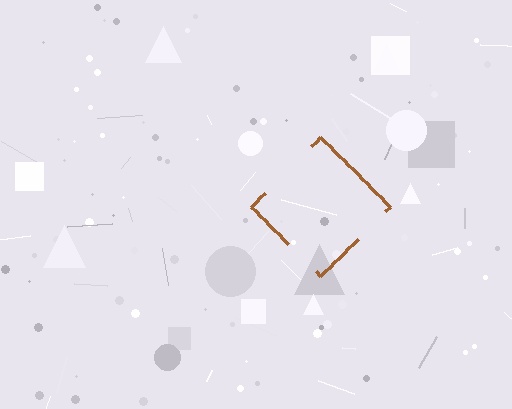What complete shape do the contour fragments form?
The contour fragments form a diamond.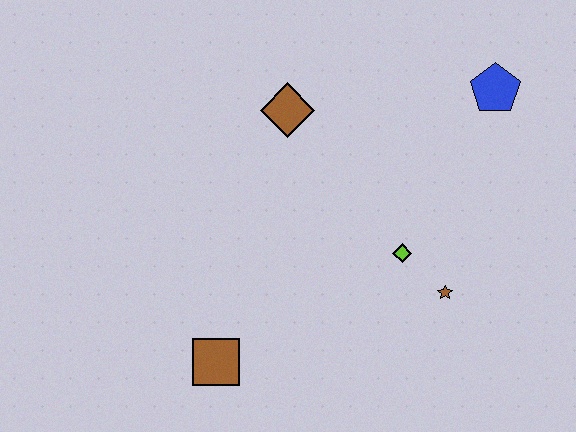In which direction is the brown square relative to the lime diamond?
The brown square is to the left of the lime diamond.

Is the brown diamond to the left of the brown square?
No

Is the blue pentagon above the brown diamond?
Yes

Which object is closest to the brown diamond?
The lime diamond is closest to the brown diamond.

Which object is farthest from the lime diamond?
The brown square is farthest from the lime diamond.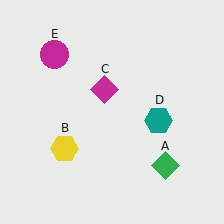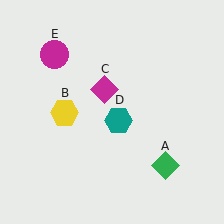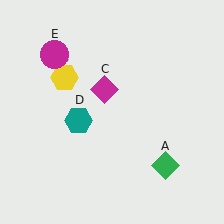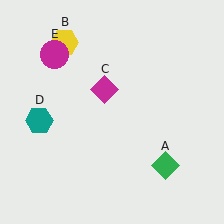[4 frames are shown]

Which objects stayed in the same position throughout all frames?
Green diamond (object A) and magenta diamond (object C) and magenta circle (object E) remained stationary.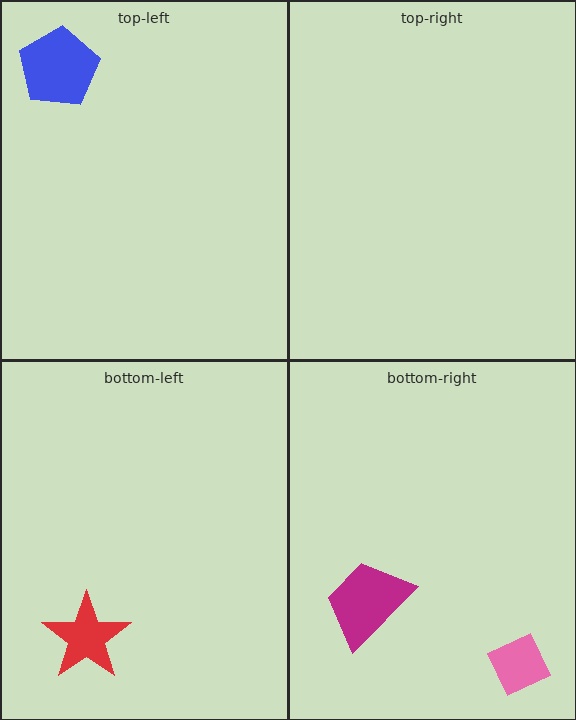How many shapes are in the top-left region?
1.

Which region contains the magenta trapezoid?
The bottom-right region.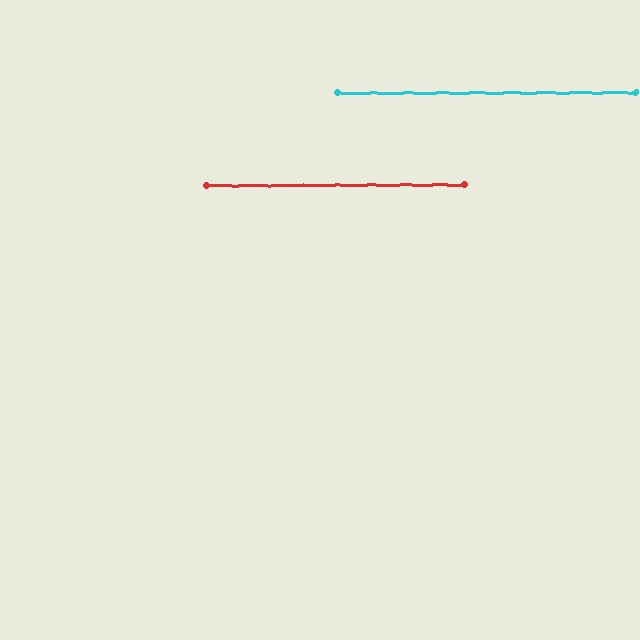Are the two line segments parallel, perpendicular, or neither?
Parallel — their directions differ by only 0.0°.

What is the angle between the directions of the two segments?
Approximately 0 degrees.